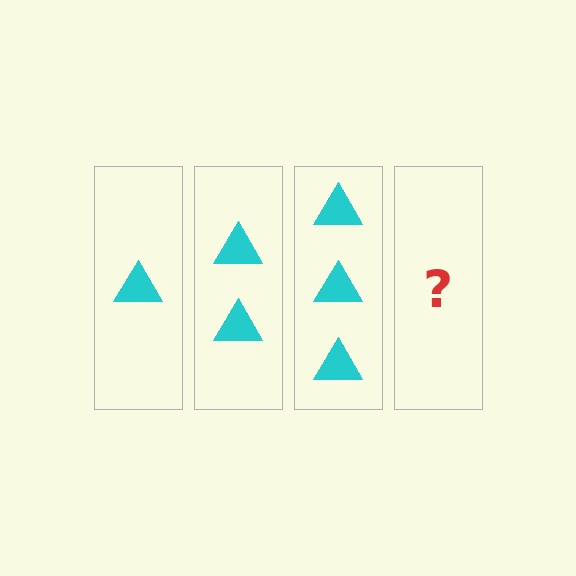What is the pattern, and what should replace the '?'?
The pattern is that each step adds one more triangle. The '?' should be 4 triangles.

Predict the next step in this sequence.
The next step is 4 triangles.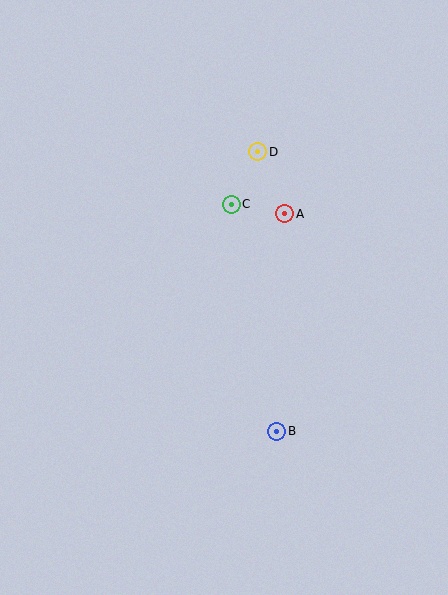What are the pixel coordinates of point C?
Point C is at (231, 204).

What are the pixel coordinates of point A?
Point A is at (285, 214).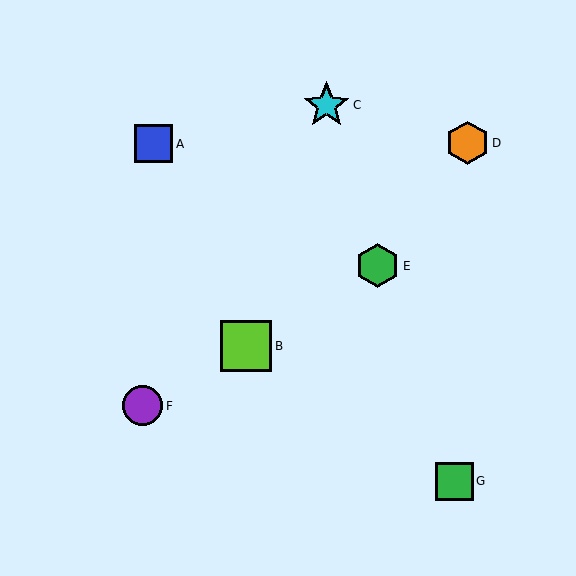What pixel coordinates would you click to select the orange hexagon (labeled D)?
Click at (467, 143) to select the orange hexagon D.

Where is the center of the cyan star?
The center of the cyan star is at (326, 105).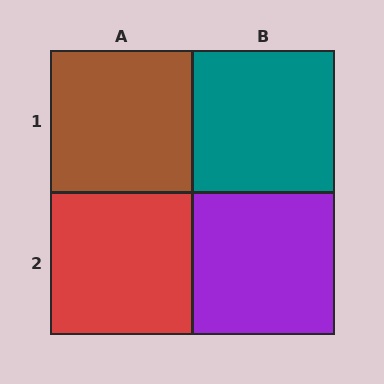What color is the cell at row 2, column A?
Red.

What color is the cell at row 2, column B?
Purple.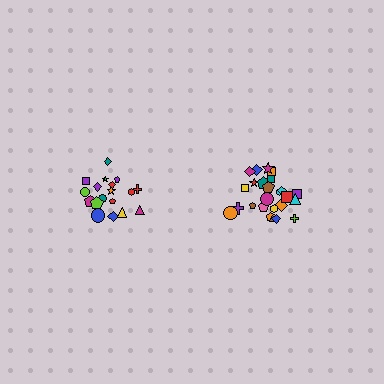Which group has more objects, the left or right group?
The right group.